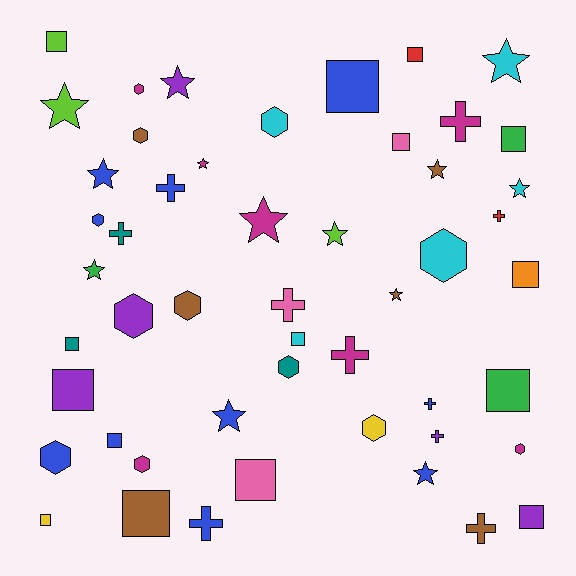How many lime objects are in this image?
There are 3 lime objects.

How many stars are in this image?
There are 13 stars.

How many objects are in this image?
There are 50 objects.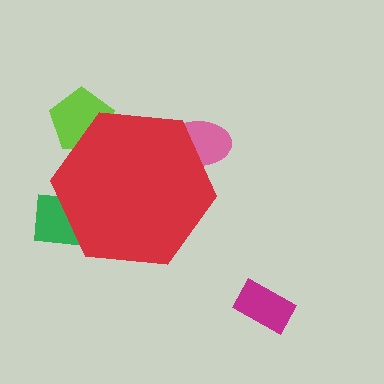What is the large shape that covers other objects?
A red hexagon.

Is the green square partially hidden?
Yes, the green square is partially hidden behind the red hexagon.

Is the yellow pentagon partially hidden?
Yes, the yellow pentagon is partially hidden behind the red hexagon.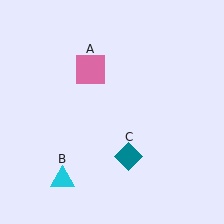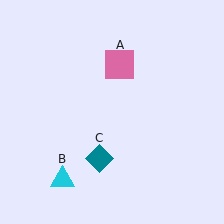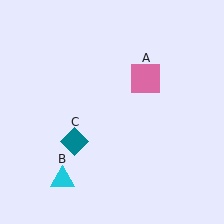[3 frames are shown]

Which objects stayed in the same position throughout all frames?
Cyan triangle (object B) remained stationary.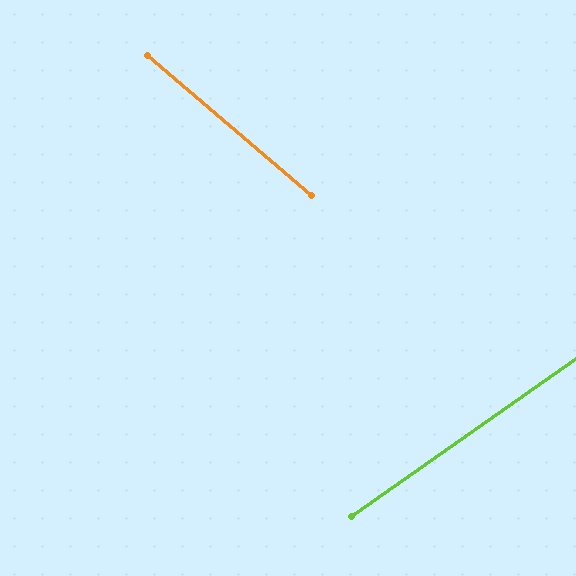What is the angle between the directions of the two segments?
Approximately 76 degrees.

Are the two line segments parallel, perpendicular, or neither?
Neither parallel nor perpendicular — they differ by about 76°.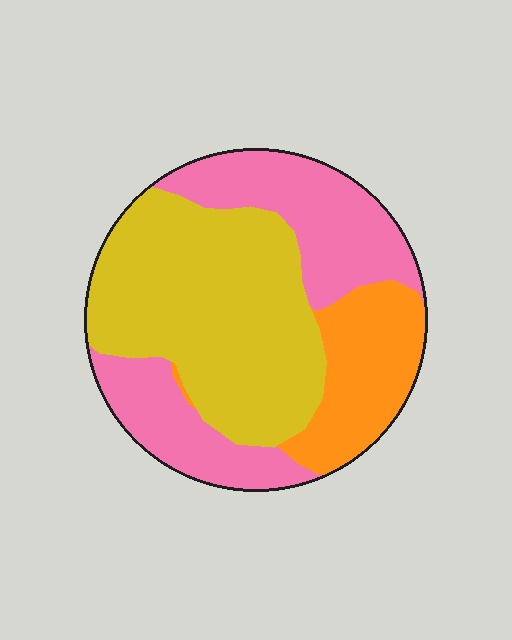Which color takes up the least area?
Orange, at roughly 20%.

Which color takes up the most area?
Yellow, at roughly 45%.